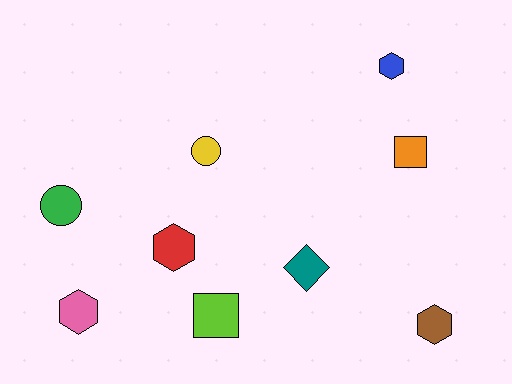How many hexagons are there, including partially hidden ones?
There are 4 hexagons.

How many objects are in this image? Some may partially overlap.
There are 9 objects.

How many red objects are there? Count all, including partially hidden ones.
There is 1 red object.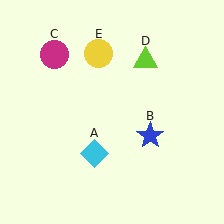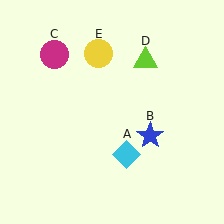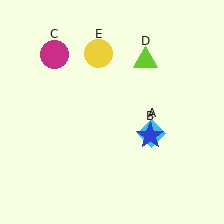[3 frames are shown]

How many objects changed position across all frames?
1 object changed position: cyan diamond (object A).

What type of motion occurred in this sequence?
The cyan diamond (object A) rotated counterclockwise around the center of the scene.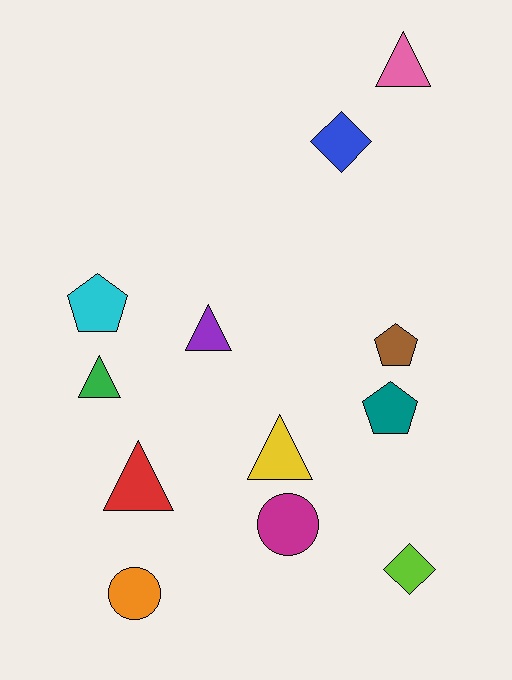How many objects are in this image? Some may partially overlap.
There are 12 objects.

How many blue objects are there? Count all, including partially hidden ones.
There is 1 blue object.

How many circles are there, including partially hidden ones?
There are 2 circles.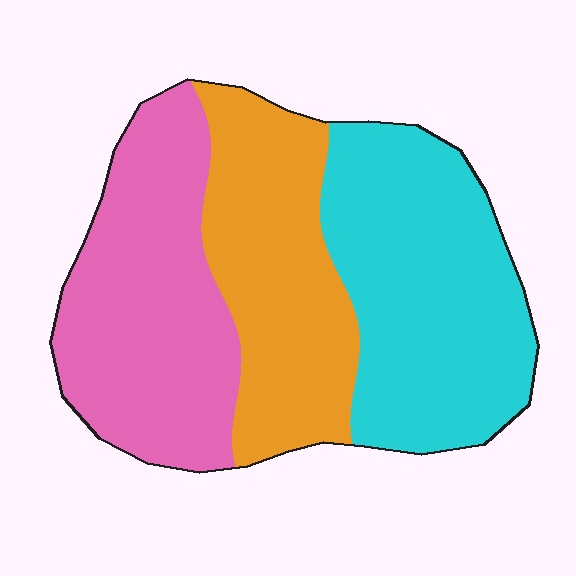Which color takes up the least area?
Orange, at roughly 30%.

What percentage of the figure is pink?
Pink covers around 35% of the figure.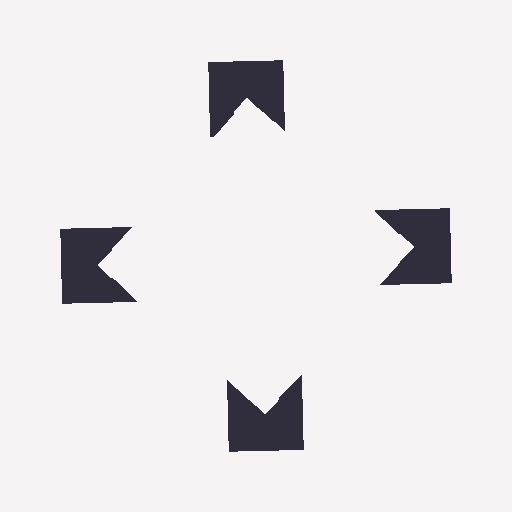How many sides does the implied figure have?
4 sides.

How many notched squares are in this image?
There are 4 — one at each vertex of the illusory square.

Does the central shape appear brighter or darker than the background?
It typically appears slightly brighter than the background, even though no actual brightness change is drawn.